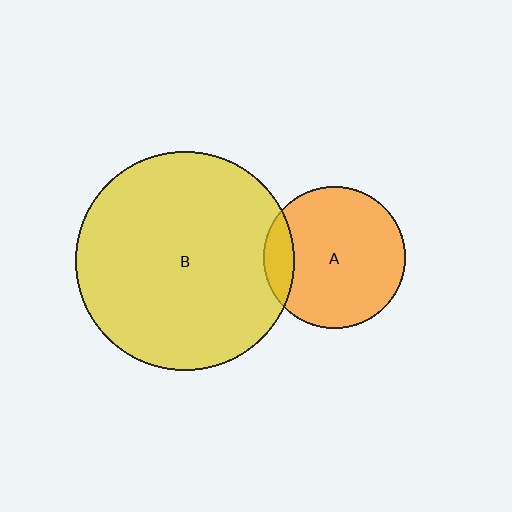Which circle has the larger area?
Circle B (yellow).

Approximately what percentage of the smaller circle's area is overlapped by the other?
Approximately 15%.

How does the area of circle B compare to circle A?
Approximately 2.4 times.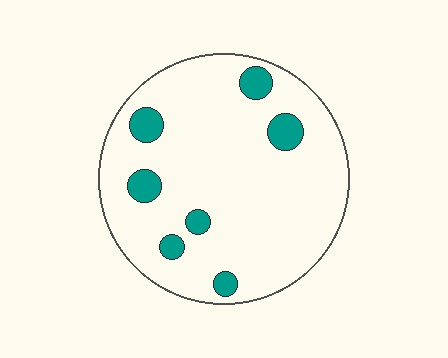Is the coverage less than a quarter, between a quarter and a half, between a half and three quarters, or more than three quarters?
Less than a quarter.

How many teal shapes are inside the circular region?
7.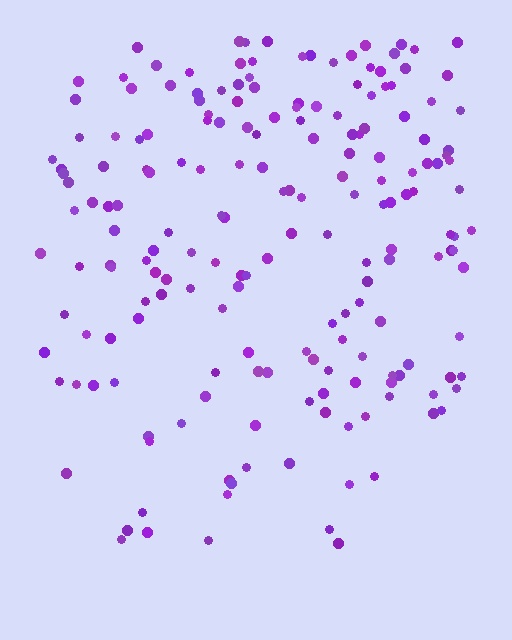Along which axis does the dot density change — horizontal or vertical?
Vertical.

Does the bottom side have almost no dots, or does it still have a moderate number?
Still a moderate number, just noticeably fewer than the top.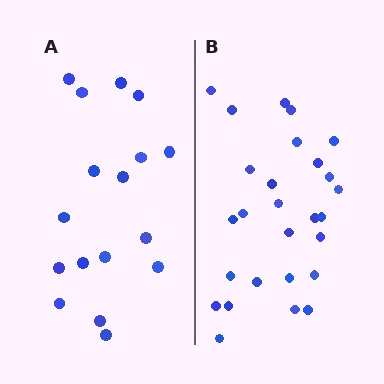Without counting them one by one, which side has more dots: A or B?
Region B (the right region) has more dots.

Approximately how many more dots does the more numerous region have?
Region B has roughly 10 or so more dots than region A.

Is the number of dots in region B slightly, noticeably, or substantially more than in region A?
Region B has substantially more. The ratio is roughly 1.6 to 1.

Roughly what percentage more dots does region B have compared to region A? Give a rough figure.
About 60% more.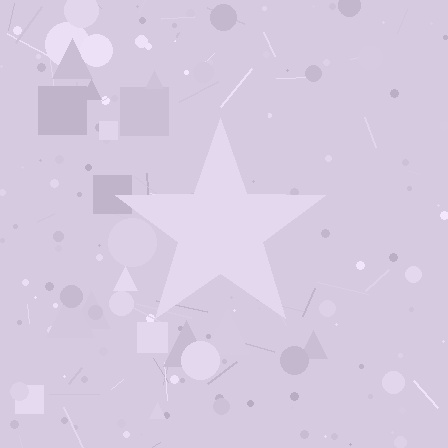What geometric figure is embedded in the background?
A star is embedded in the background.